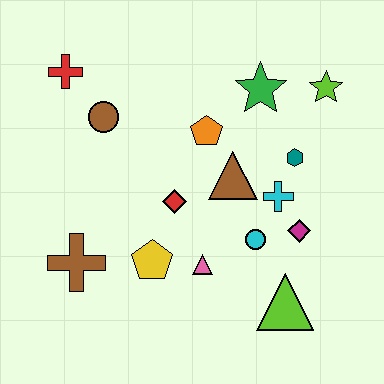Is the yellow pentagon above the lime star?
No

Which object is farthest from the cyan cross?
The red cross is farthest from the cyan cross.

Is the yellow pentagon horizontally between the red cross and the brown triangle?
Yes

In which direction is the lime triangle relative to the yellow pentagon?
The lime triangle is to the right of the yellow pentagon.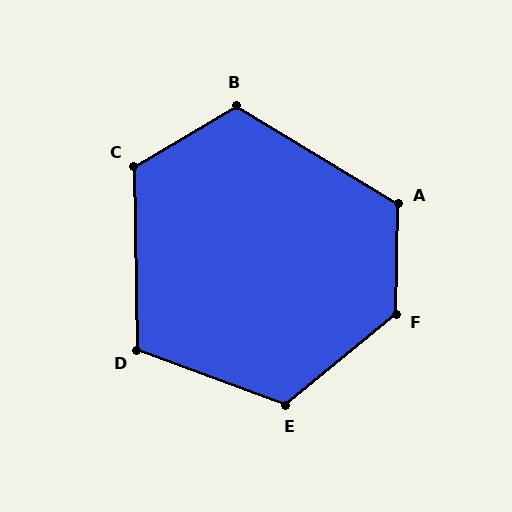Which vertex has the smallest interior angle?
D, at approximately 111 degrees.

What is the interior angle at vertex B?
Approximately 118 degrees (obtuse).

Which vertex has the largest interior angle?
F, at approximately 131 degrees.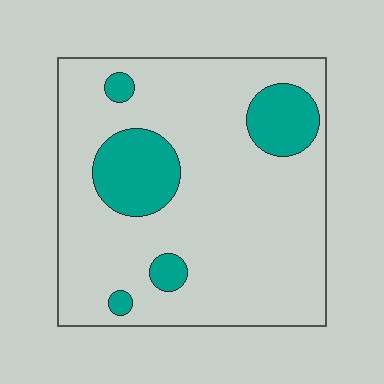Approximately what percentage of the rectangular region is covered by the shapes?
Approximately 20%.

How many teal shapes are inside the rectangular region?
5.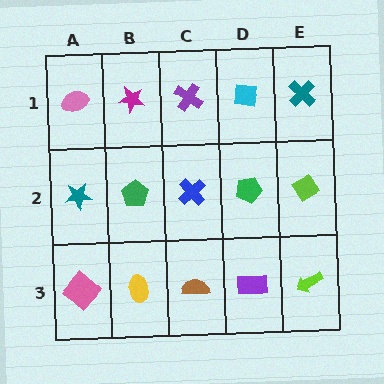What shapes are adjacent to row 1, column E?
A lime diamond (row 2, column E), a cyan square (row 1, column D).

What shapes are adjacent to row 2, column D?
A cyan square (row 1, column D), a purple rectangle (row 3, column D), a blue cross (row 2, column C), a lime diamond (row 2, column E).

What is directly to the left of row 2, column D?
A blue cross.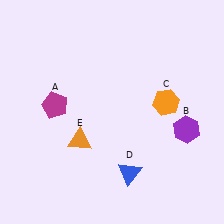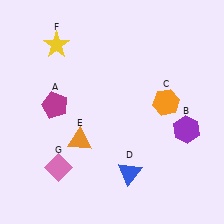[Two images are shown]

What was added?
A yellow star (F), a pink diamond (G) were added in Image 2.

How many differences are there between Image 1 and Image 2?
There are 2 differences between the two images.